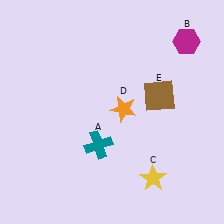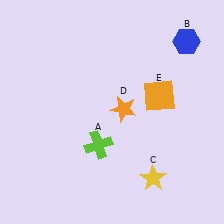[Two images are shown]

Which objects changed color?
A changed from teal to lime. B changed from magenta to blue. E changed from brown to orange.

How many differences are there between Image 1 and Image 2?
There are 3 differences between the two images.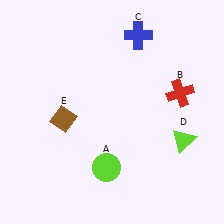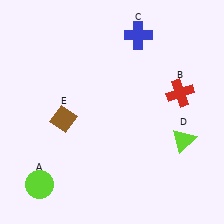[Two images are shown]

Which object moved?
The lime circle (A) moved left.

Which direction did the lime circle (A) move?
The lime circle (A) moved left.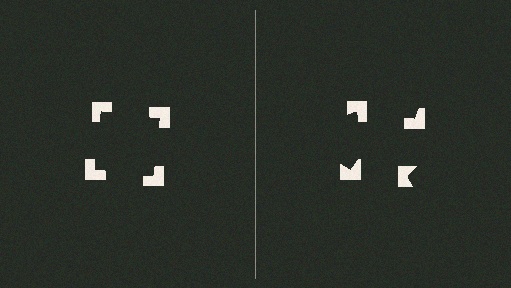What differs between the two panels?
The notched squares are positioned identically on both sides; only the wedge orientations differ. On the left they align to a square; on the right they are misaligned.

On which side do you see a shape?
An illusory square appears on the left side. On the right side the wedge cuts are rotated, so no coherent shape forms.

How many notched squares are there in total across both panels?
8 — 4 on each side.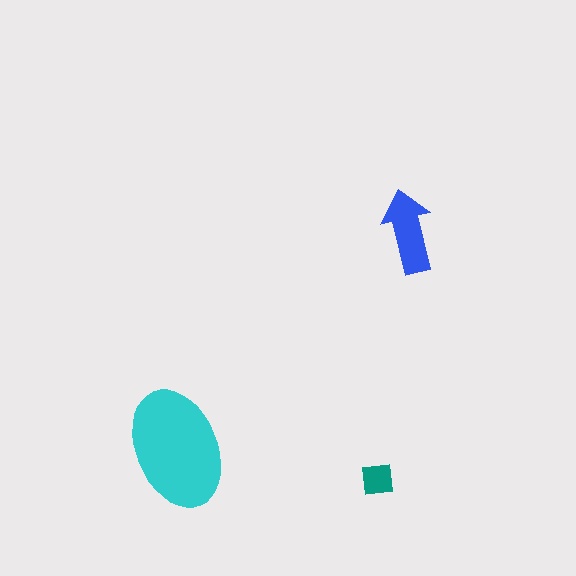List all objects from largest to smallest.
The cyan ellipse, the blue arrow, the teal square.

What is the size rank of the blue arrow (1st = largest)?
2nd.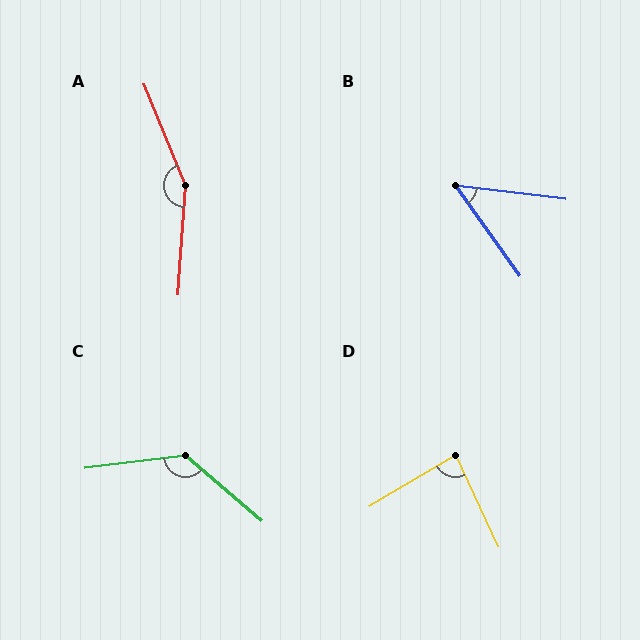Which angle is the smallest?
B, at approximately 47 degrees.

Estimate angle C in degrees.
Approximately 132 degrees.